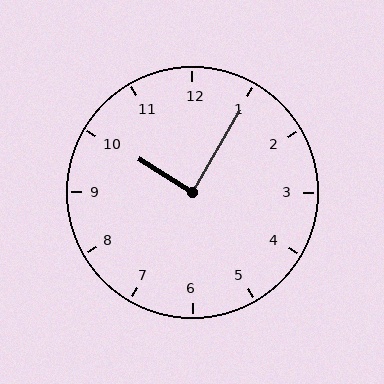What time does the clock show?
10:05.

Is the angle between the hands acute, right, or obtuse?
It is right.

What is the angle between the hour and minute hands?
Approximately 88 degrees.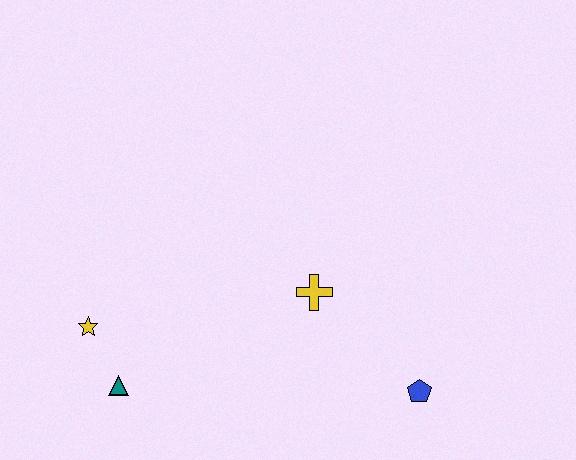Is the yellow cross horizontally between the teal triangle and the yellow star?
No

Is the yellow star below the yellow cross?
Yes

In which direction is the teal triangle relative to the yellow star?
The teal triangle is below the yellow star.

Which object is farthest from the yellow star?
The blue pentagon is farthest from the yellow star.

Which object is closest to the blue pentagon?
The yellow cross is closest to the blue pentagon.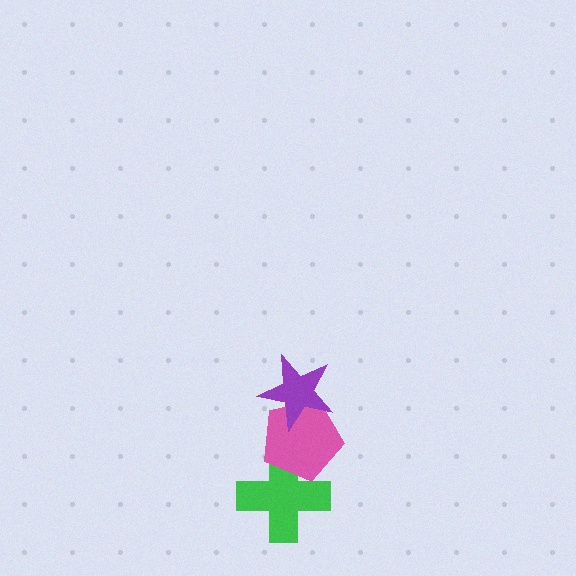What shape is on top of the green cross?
The pink pentagon is on top of the green cross.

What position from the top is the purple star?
The purple star is 1st from the top.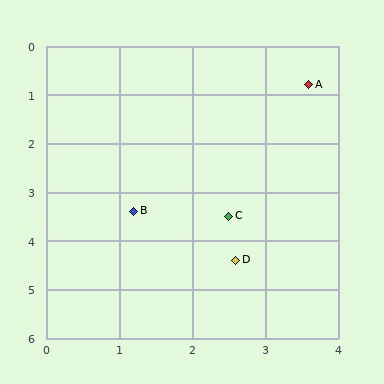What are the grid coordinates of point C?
Point C is at approximately (2.5, 3.5).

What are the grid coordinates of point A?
Point A is at approximately (3.6, 0.8).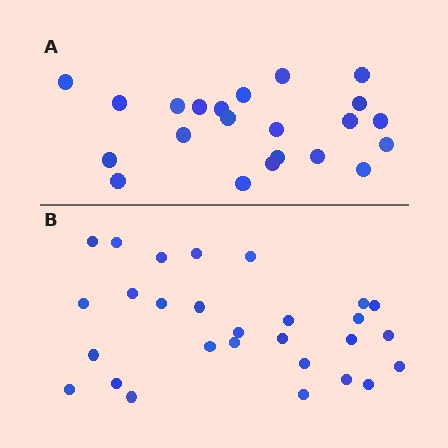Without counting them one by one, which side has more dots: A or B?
Region B (the bottom region) has more dots.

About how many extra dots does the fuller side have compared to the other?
Region B has about 6 more dots than region A.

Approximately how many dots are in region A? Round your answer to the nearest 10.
About 20 dots. (The exact count is 22, which rounds to 20.)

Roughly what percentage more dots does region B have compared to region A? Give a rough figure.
About 25% more.